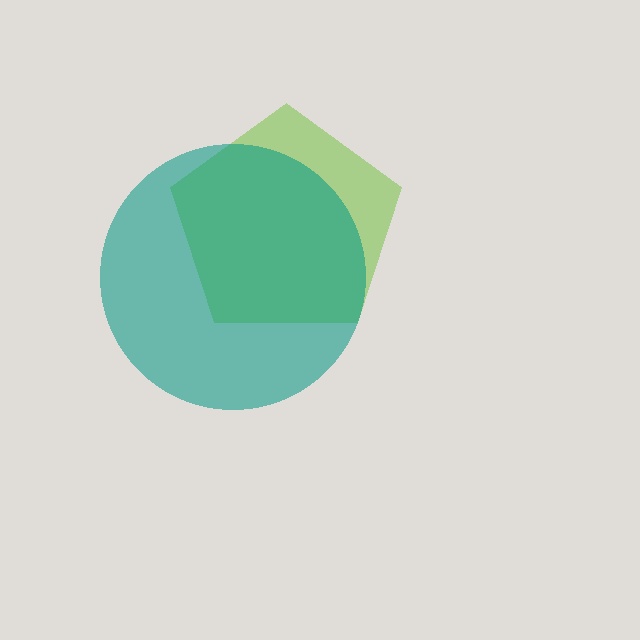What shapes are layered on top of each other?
The layered shapes are: a lime pentagon, a teal circle.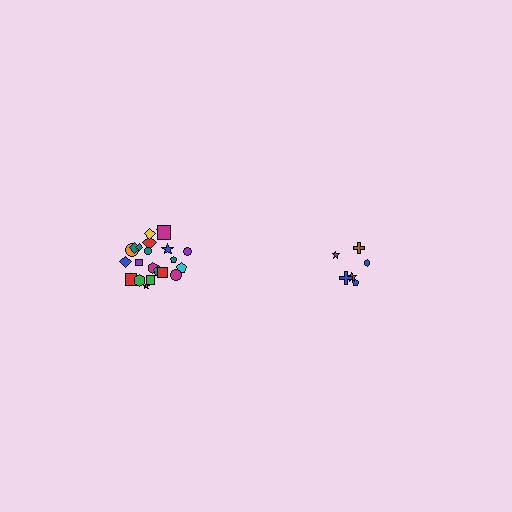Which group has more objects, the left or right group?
The left group.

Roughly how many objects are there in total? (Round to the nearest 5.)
Roughly 30 objects in total.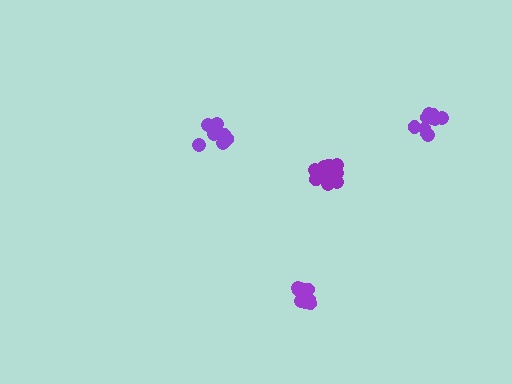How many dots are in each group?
Group 1: 14 dots, Group 2: 11 dots, Group 3: 12 dots, Group 4: 8 dots (45 total).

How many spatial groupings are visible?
There are 4 spatial groupings.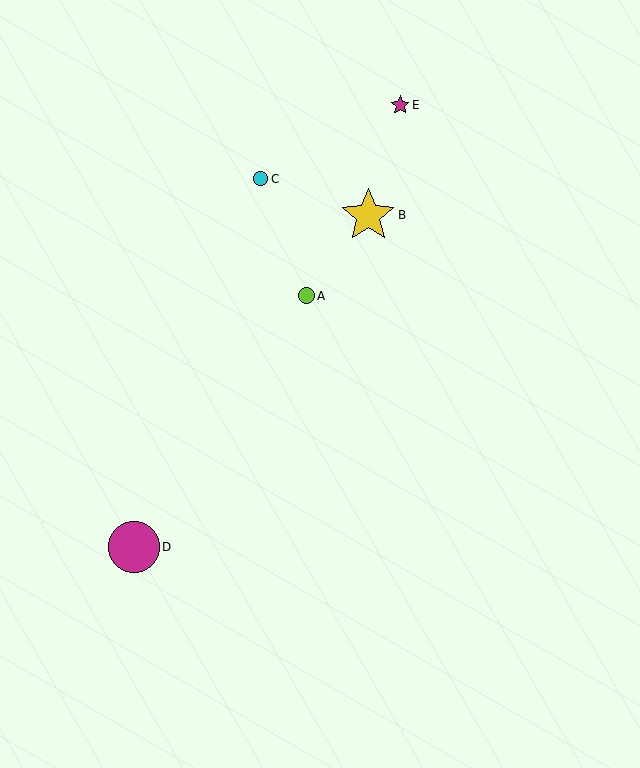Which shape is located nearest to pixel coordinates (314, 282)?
The lime circle (labeled A) at (307, 296) is nearest to that location.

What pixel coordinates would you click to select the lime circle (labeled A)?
Click at (307, 296) to select the lime circle A.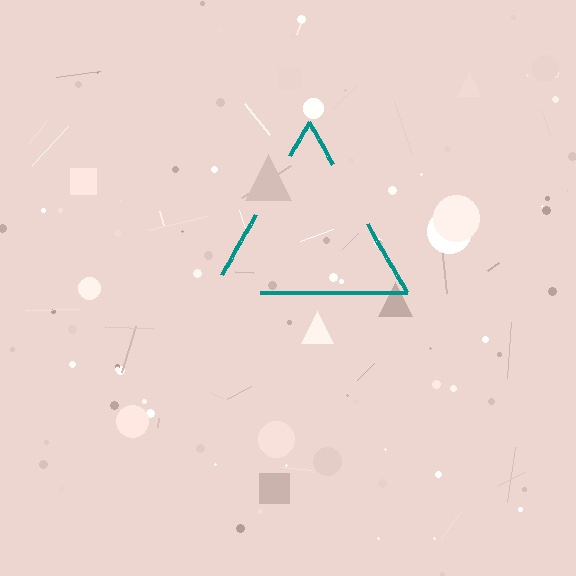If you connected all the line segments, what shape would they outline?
They would outline a triangle.